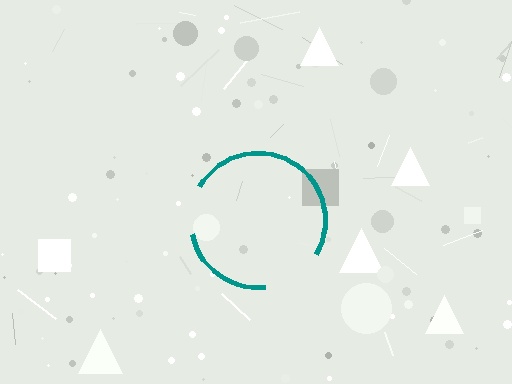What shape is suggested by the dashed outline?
The dashed outline suggests a circle.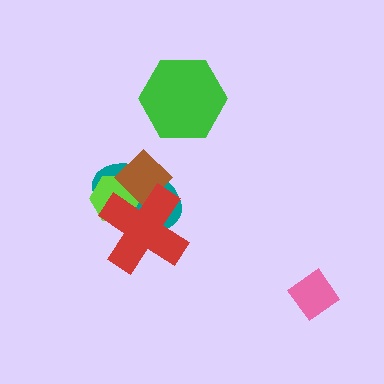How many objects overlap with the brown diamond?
3 objects overlap with the brown diamond.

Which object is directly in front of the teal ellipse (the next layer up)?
The lime hexagon is directly in front of the teal ellipse.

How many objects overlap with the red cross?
3 objects overlap with the red cross.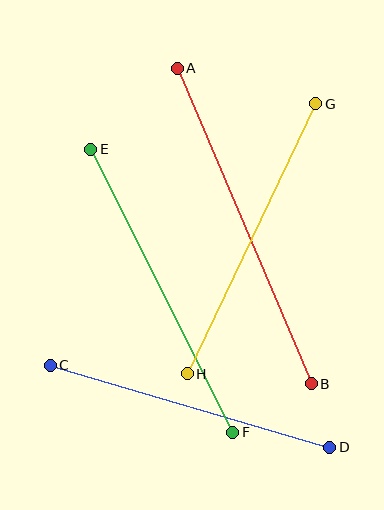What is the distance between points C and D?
The distance is approximately 292 pixels.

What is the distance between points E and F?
The distance is approximately 316 pixels.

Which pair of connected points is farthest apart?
Points A and B are farthest apart.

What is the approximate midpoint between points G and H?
The midpoint is at approximately (252, 239) pixels.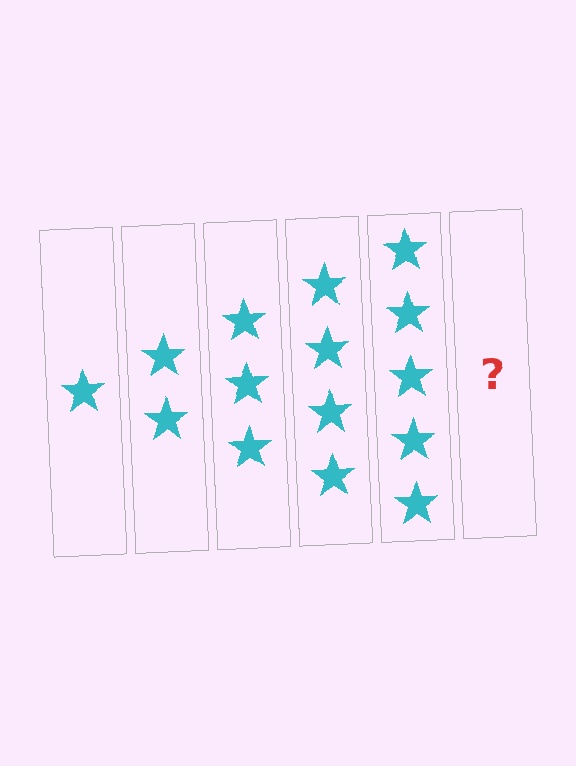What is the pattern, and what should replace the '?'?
The pattern is that each step adds one more star. The '?' should be 6 stars.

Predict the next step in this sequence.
The next step is 6 stars.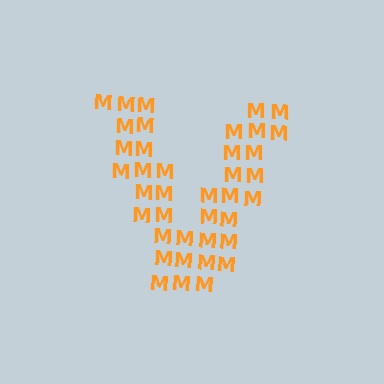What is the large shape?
The large shape is the letter V.